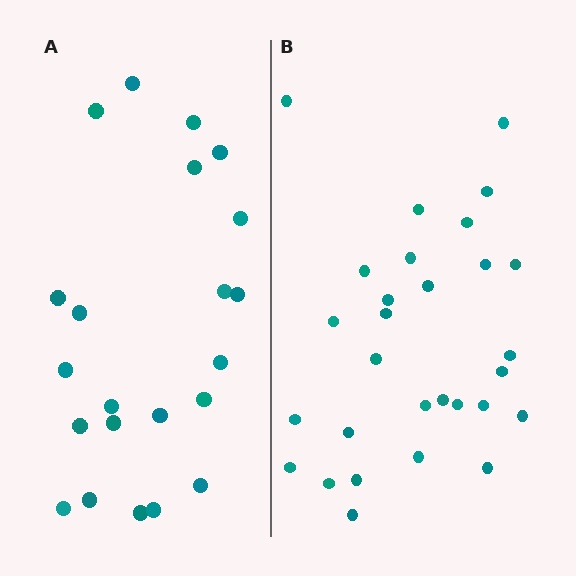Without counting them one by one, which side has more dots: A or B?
Region B (the right region) has more dots.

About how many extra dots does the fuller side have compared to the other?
Region B has roughly 8 or so more dots than region A.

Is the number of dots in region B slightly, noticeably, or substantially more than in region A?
Region B has noticeably more, but not dramatically so. The ratio is roughly 1.3 to 1.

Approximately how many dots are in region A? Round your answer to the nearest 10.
About 20 dots. (The exact count is 22, which rounds to 20.)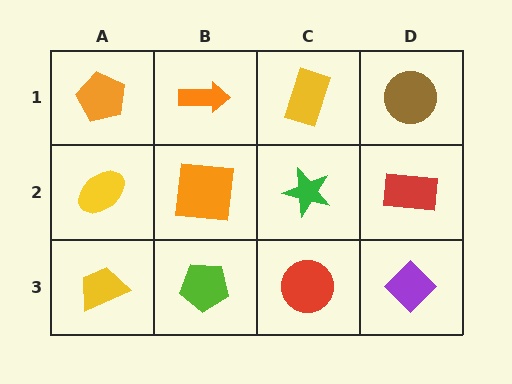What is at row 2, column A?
A yellow ellipse.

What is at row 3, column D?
A purple diamond.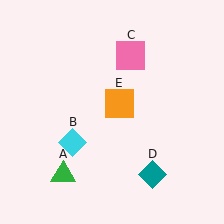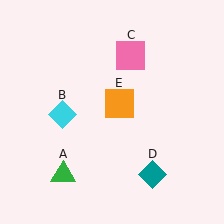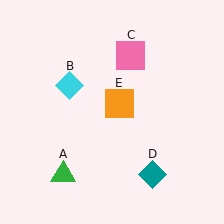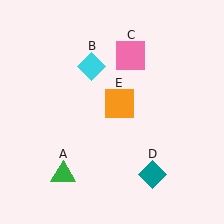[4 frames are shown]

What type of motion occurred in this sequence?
The cyan diamond (object B) rotated clockwise around the center of the scene.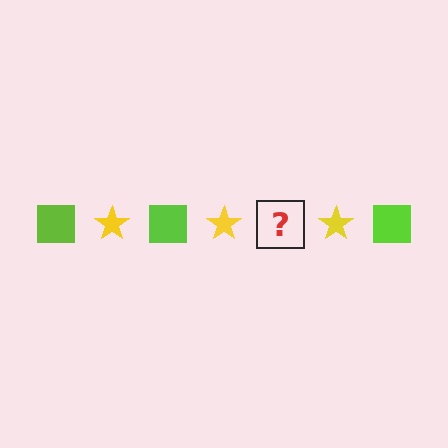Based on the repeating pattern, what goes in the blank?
The blank should be a lime square.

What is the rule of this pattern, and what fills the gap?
The rule is that the pattern alternates between lime square and yellow star. The gap should be filled with a lime square.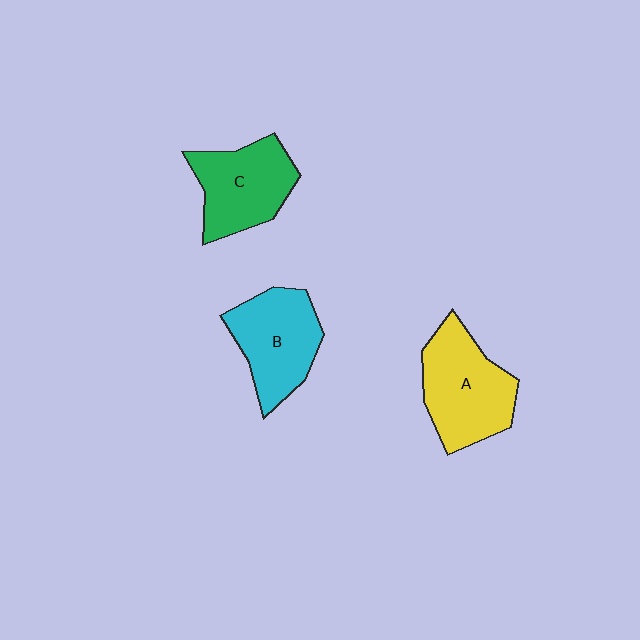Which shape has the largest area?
Shape A (yellow).